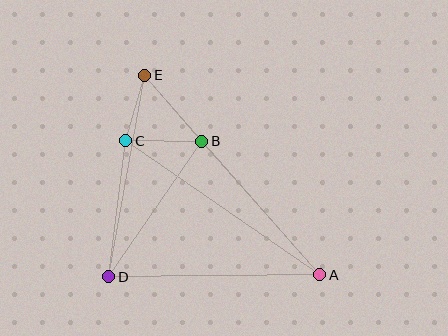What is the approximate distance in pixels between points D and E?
The distance between D and E is approximately 205 pixels.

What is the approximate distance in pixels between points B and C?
The distance between B and C is approximately 76 pixels.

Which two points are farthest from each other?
Points A and E are farthest from each other.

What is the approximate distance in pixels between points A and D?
The distance between A and D is approximately 211 pixels.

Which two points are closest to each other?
Points C and E are closest to each other.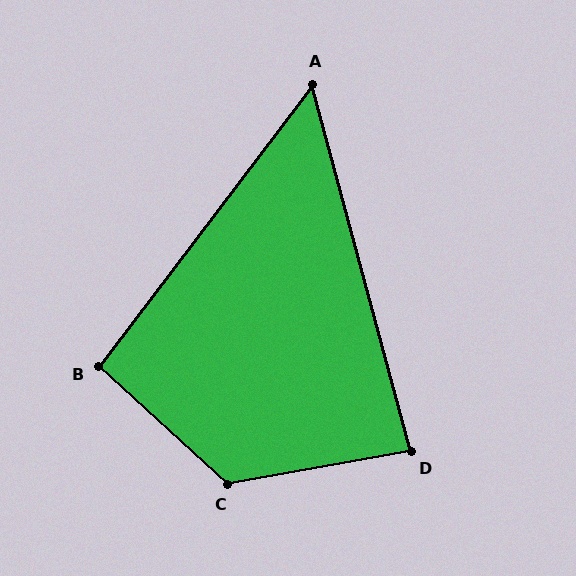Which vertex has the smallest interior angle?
A, at approximately 52 degrees.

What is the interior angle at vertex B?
Approximately 95 degrees (obtuse).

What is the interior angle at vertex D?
Approximately 85 degrees (acute).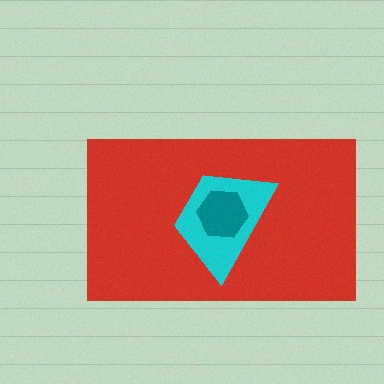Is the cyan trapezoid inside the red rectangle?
Yes.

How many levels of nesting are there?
3.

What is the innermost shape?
The teal hexagon.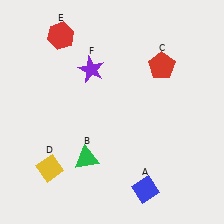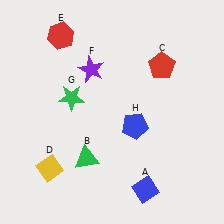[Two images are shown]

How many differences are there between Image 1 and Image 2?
There are 2 differences between the two images.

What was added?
A green star (G), a blue pentagon (H) were added in Image 2.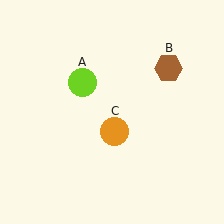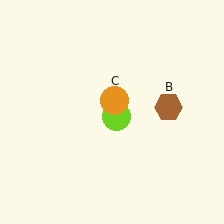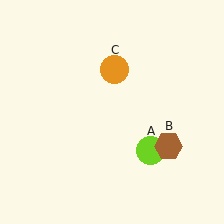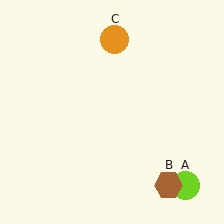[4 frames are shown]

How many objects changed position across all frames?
3 objects changed position: lime circle (object A), brown hexagon (object B), orange circle (object C).